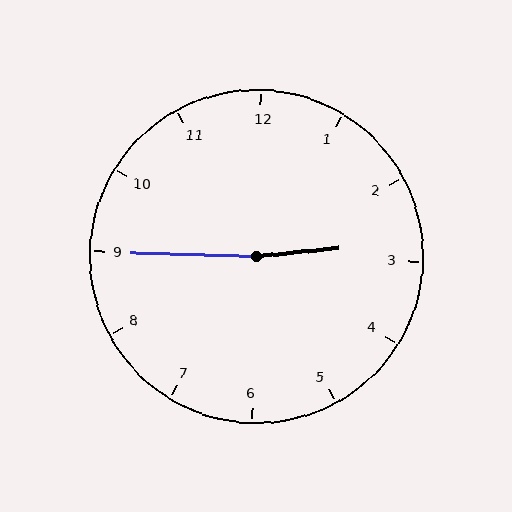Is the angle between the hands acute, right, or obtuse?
It is obtuse.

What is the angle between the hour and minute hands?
Approximately 172 degrees.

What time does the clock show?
2:45.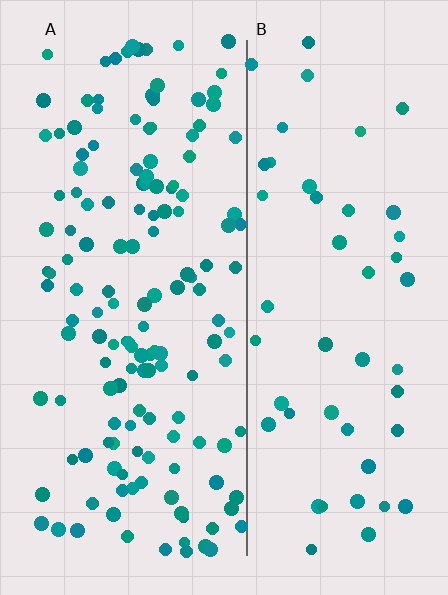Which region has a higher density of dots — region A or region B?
A (the left).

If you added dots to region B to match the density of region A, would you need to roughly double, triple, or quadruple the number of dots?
Approximately triple.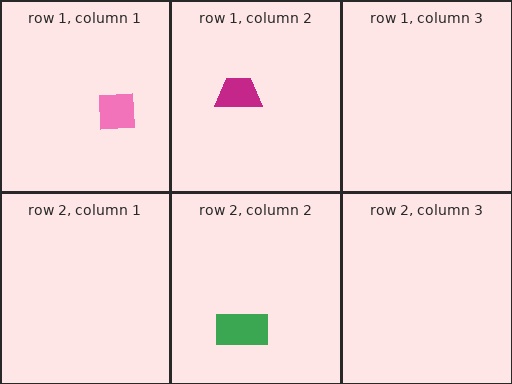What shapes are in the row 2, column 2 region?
The green rectangle.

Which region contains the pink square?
The row 1, column 1 region.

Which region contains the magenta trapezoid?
The row 1, column 2 region.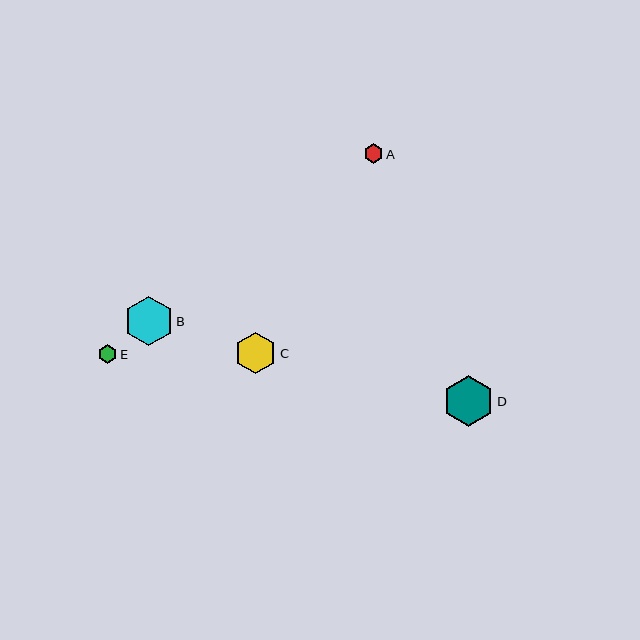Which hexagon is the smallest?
Hexagon E is the smallest with a size of approximately 19 pixels.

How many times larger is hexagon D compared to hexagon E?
Hexagon D is approximately 2.7 times the size of hexagon E.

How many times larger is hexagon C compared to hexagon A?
Hexagon C is approximately 2.2 times the size of hexagon A.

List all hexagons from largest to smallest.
From largest to smallest: D, B, C, A, E.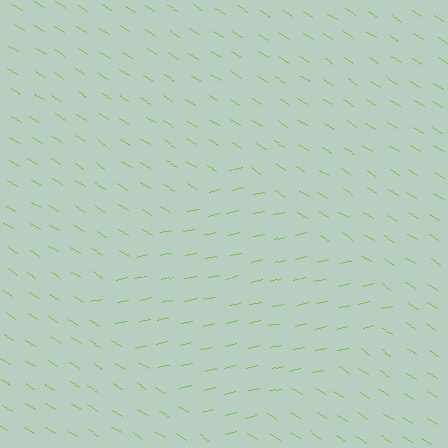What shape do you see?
I see a diamond.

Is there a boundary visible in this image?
Yes, there is a texture boundary formed by a change in line orientation.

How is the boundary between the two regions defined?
The boundary is defined purely by a change in line orientation (approximately 45 degrees difference). All lines are the same color and thickness.